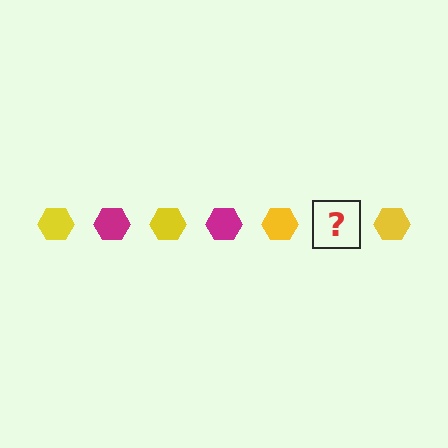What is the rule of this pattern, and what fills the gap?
The rule is that the pattern cycles through yellow, magenta hexagons. The gap should be filled with a magenta hexagon.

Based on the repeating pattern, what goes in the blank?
The blank should be a magenta hexagon.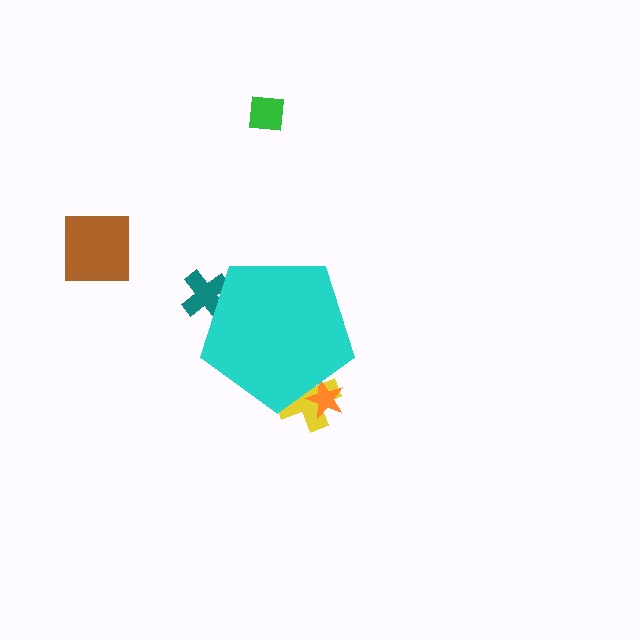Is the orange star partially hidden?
Yes, the orange star is partially hidden behind the cyan pentagon.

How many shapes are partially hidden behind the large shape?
3 shapes are partially hidden.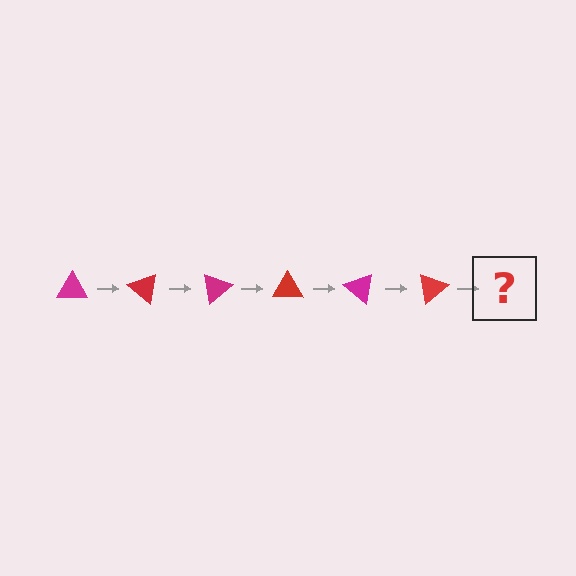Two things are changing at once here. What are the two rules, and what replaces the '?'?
The two rules are that it rotates 40 degrees each step and the color cycles through magenta and red. The '?' should be a magenta triangle, rotated 240 degrees from the start.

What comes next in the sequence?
The next element should be a magenta triangle, rotated 240 degrees from the start.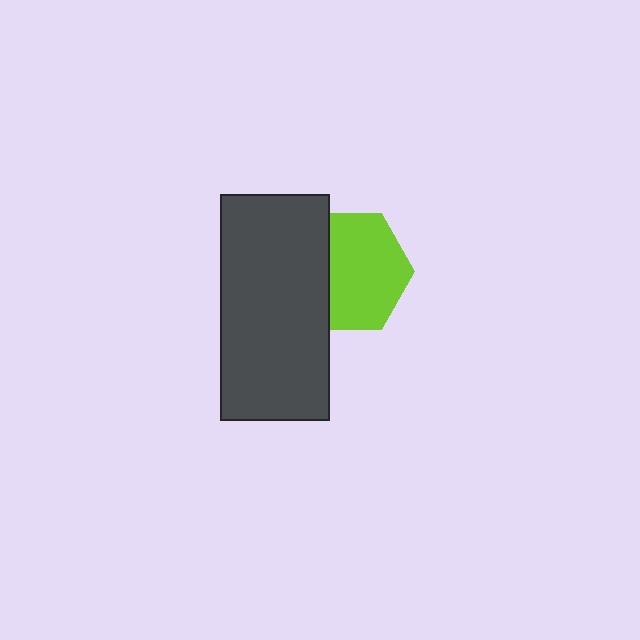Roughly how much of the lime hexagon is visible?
Most of it is visible (roughly 68%).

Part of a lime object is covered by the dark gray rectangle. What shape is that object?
It is a hexagon.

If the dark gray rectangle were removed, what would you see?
You would see the complete lime hexagon.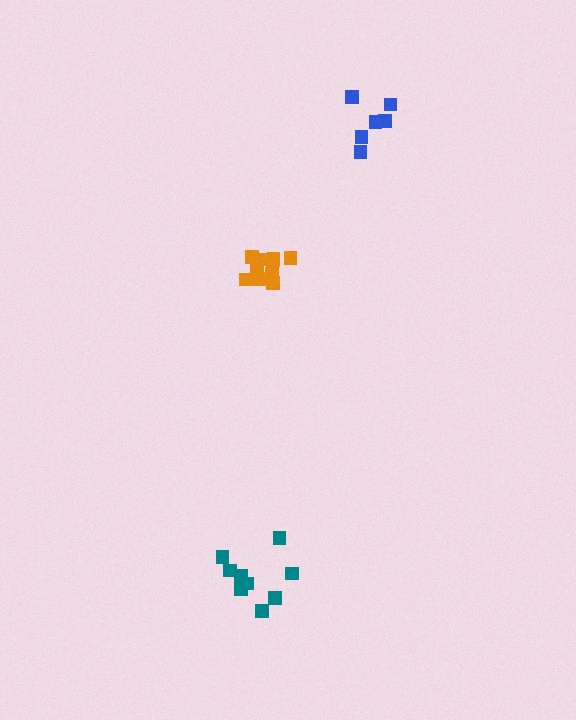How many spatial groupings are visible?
There are 3 spatial groupings.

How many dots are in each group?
Group 1: 9 dots, Group 2: 6 dots, Group 3: 10 dots (25 total).